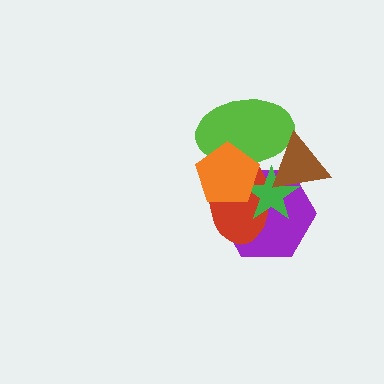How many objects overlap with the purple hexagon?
5 objects overlap with the purple hexagon.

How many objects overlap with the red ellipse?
5 objects overlap with the red ellipse.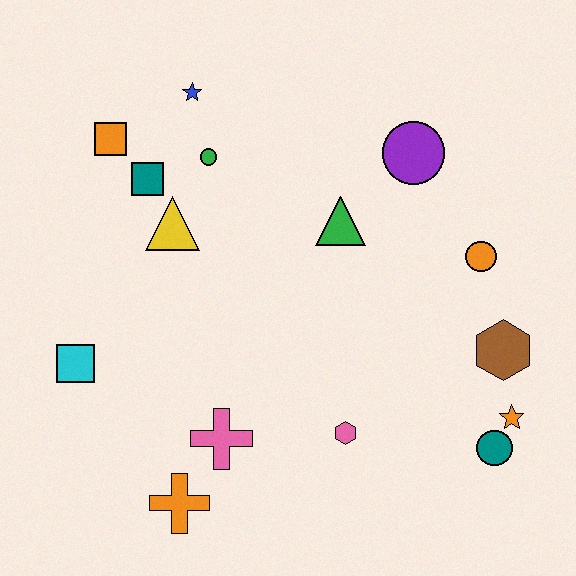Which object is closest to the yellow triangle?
The teal square is closest to the yellow triangle.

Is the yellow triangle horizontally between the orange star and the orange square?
Yes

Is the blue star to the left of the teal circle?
Yes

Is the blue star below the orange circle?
No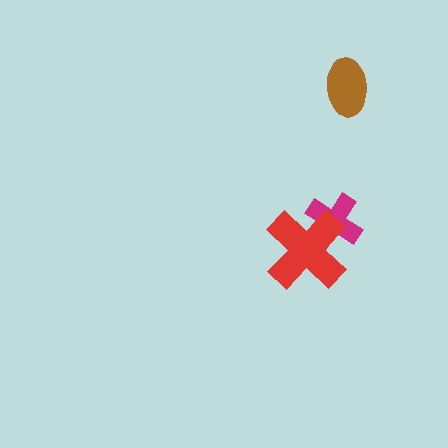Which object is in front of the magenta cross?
The red cross is in front of the magenta cross.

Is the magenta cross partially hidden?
Yes, it is partially covered by another shape.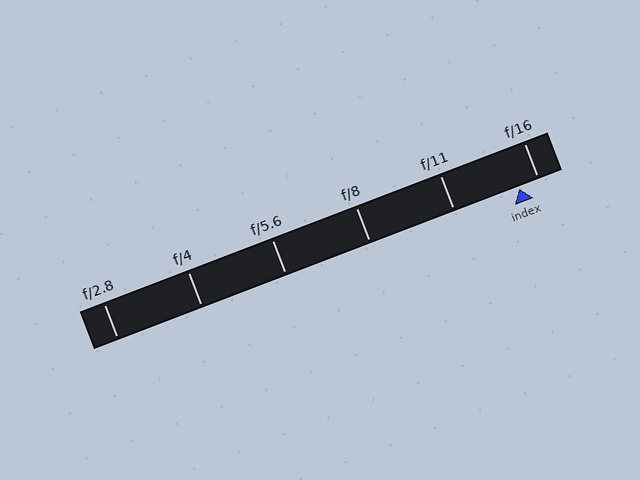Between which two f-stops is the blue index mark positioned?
The index mark is between f/11 and f/16.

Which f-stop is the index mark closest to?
The index mark is closest to f/16.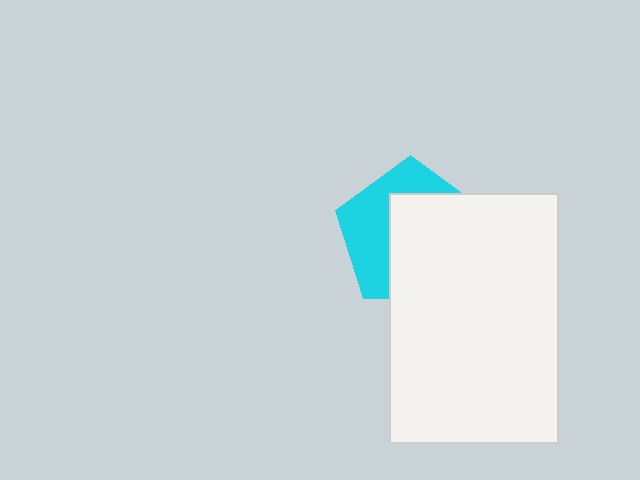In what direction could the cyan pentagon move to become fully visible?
The cyan pentagon could move toward the upper-left. That would shift it out from behind the white rectangle entirely.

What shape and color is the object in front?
The object in front is a white rectangle.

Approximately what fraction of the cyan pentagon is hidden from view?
Roughly 58% of the cyan pentagon is hidden behind the white rectangle.